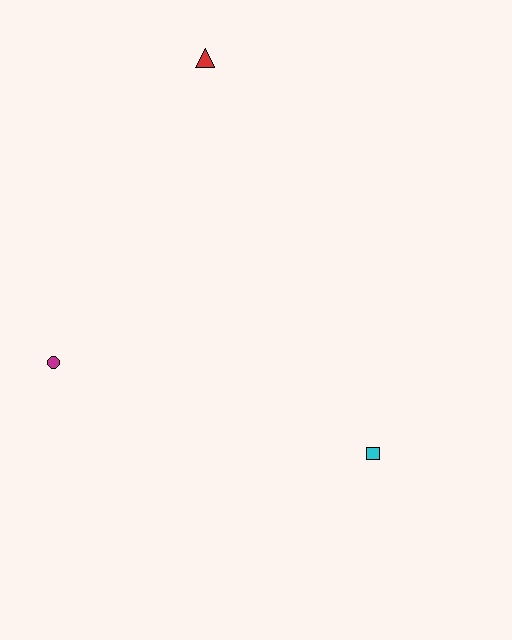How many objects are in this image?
There are 3 objects.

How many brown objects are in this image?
There are no brown objects.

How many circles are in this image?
There is 1 circle.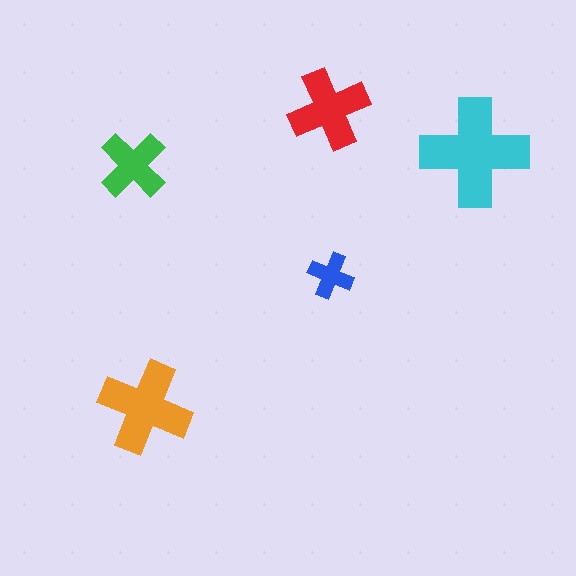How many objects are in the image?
There are 5 objects in the image.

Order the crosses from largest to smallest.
the cyan one, the orange one, the red one, the green one, the blue one.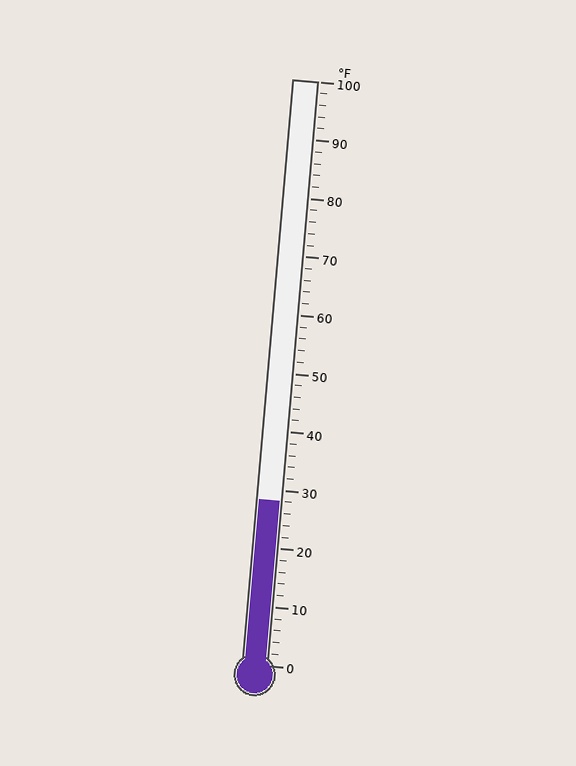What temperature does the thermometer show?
The thermometer shows approximately 28°F.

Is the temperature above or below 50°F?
The temperature is below 50°F.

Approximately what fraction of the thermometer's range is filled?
The thermometer is filled to approximately 30% of its range.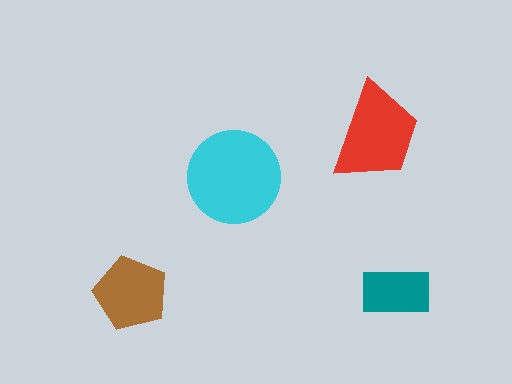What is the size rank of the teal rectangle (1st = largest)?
4th.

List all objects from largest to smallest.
The cyan circle, the red trapezoid, the brown pentagon, the teal rectangle.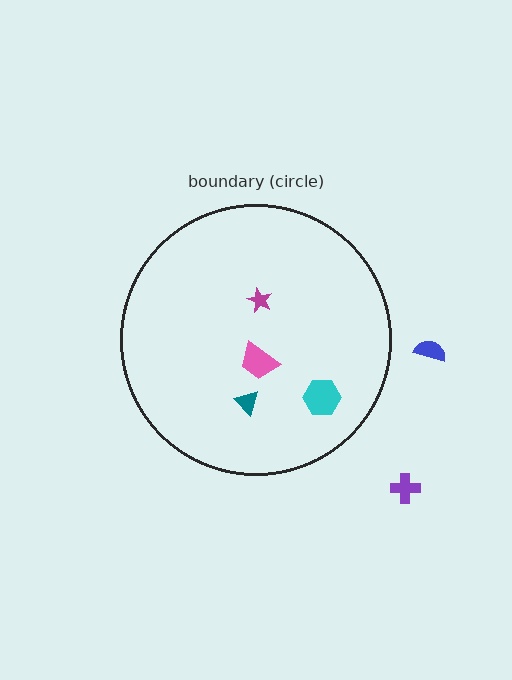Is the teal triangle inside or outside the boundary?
Inside.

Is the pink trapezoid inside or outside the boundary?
Inside.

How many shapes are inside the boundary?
4 inside, 2 outside.